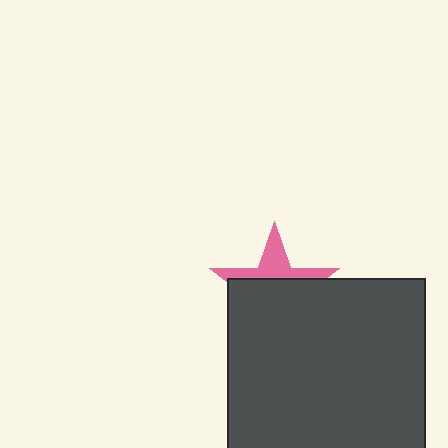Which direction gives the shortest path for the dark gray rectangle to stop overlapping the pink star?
Moving down gives the shortest separation.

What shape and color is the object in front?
The object in front is a dark gray rectangle.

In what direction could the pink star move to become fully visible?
The pink star could move up. That would shift it out from behind the dark gray rectangle entirely.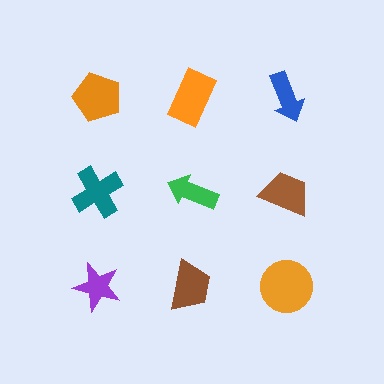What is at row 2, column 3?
A brown trapezoid.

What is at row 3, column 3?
An orange circle.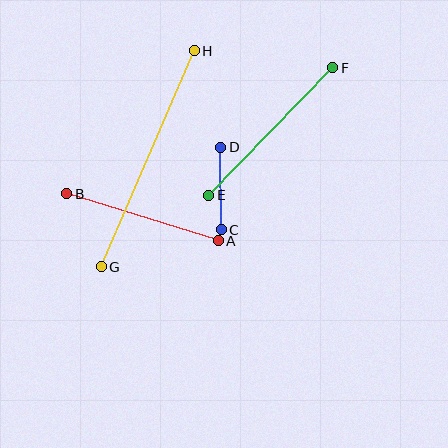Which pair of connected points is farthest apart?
Points G and H are farthest apart.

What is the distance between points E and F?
The distance is approximately 177 pixels.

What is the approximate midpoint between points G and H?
The midpoint is at approximately (148, 159) pixels.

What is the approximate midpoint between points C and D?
The midpoint is at approximately (221, 189) pixels.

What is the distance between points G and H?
The distance is approximately 235 pixels.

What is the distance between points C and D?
The distance is approximately 83 pixels.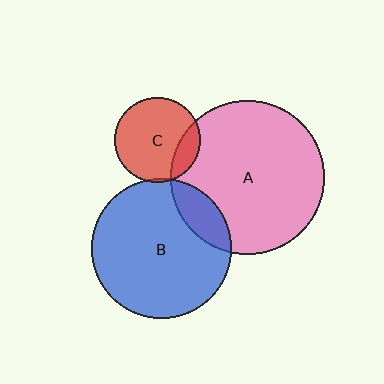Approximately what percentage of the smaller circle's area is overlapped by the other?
Approximately 15%.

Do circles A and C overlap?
Yes.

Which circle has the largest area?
Circle A (pink).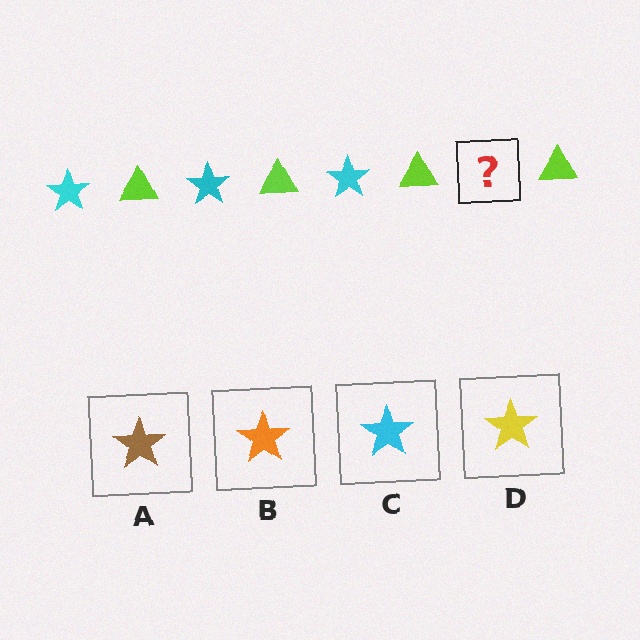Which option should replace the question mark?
Option C.